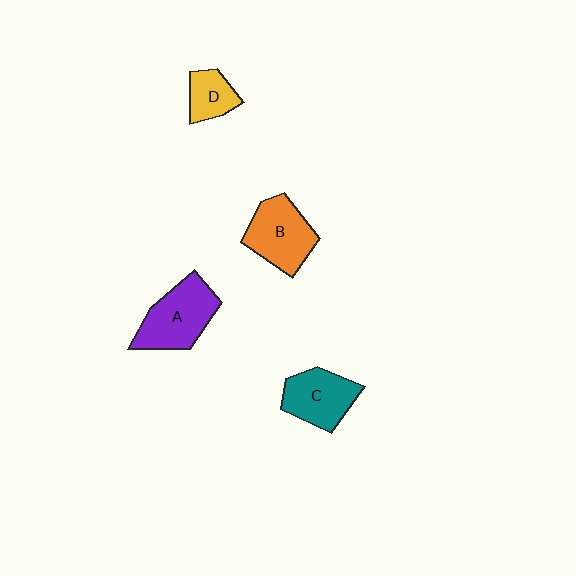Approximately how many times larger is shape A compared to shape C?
Approximately 1.2 times.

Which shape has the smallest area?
Shape D (yellow).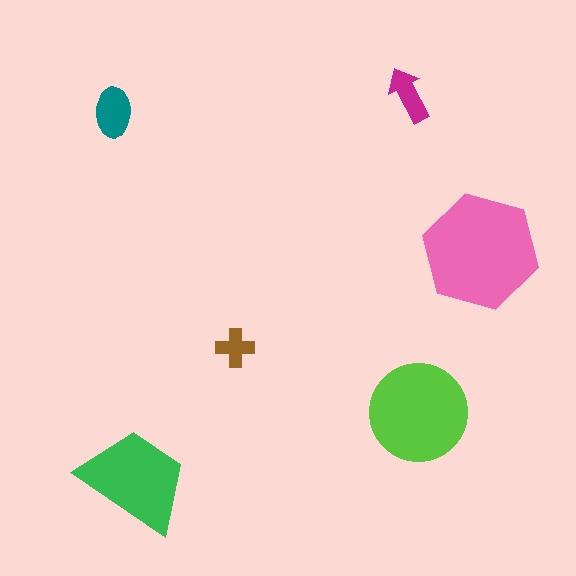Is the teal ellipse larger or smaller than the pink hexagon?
Smaller.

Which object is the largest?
The pink hexagon.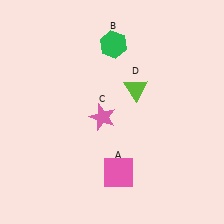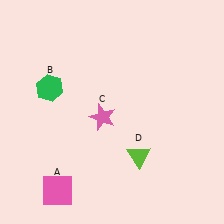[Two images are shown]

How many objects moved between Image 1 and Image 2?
3 objects moved between the two images.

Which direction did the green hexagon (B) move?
The green hexagon (B) moved left.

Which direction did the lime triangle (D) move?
The lime triangle (D) moved down.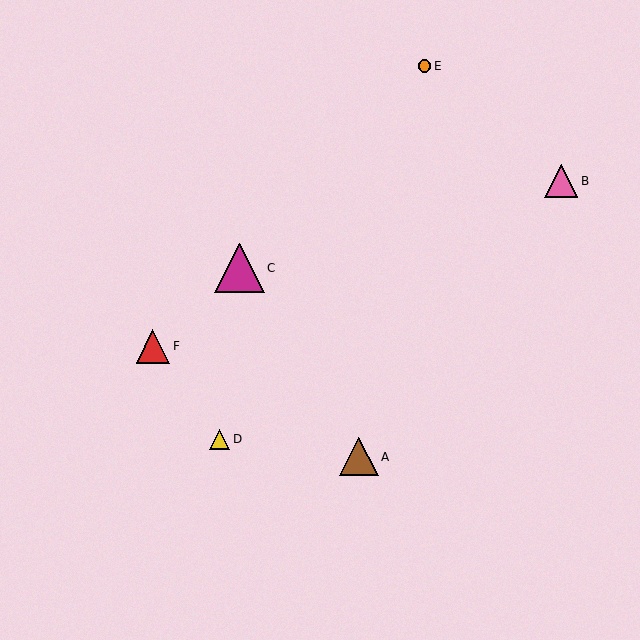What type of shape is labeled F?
Shape F is a red triangle.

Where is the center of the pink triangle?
The center of the pink triangle is at (561, 181).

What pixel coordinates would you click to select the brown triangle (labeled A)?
Click at (359, 457) to select the brown triangle A.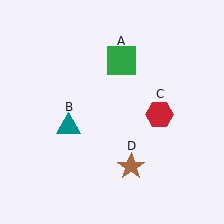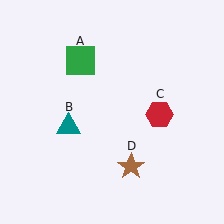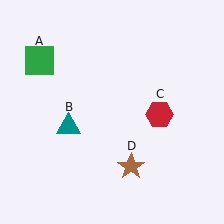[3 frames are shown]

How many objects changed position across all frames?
1 object changed position: green square (object A).